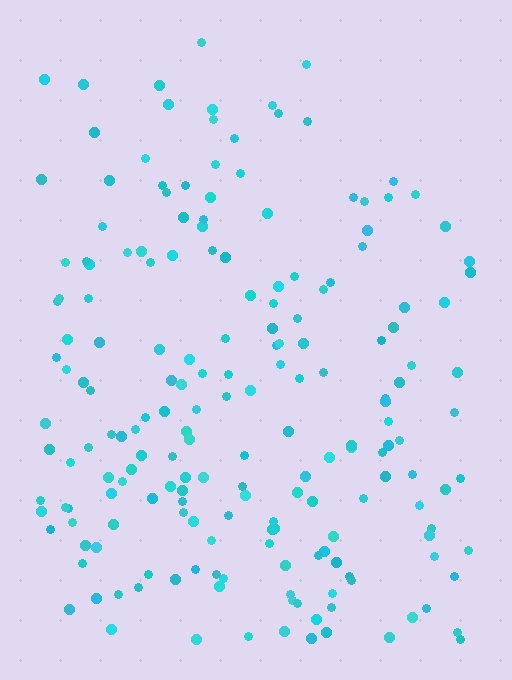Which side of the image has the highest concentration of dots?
The bottom.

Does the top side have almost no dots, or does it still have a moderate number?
Still a moderate number, just noticeably fewer than the bottom.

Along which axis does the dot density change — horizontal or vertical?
Vertical.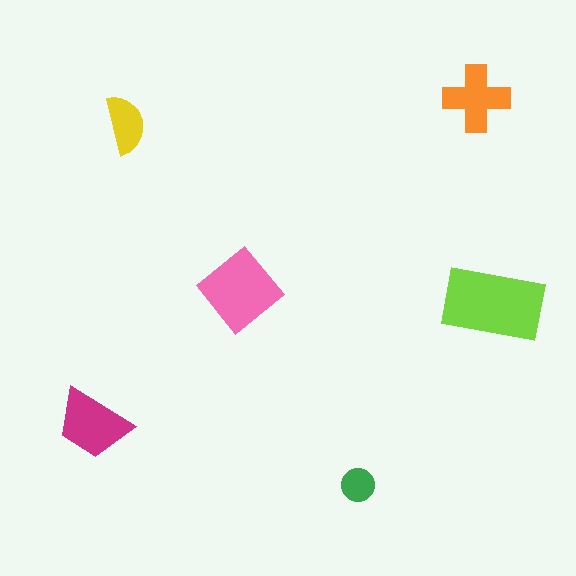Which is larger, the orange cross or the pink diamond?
The pink diamond.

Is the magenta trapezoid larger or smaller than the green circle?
Larger.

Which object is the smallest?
The green circle.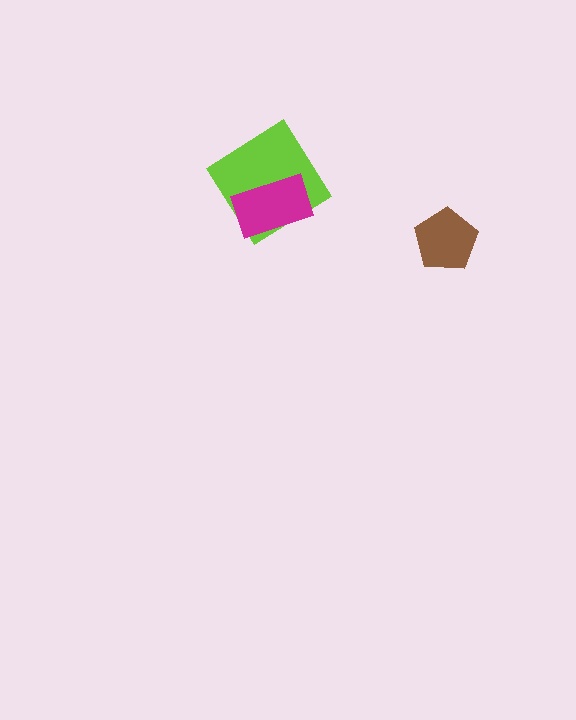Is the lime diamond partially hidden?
Yes, it is partially covered by another shape.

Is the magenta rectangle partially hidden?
No, no other shape covers it.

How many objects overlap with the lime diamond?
1 object overlaps with the lime diamond.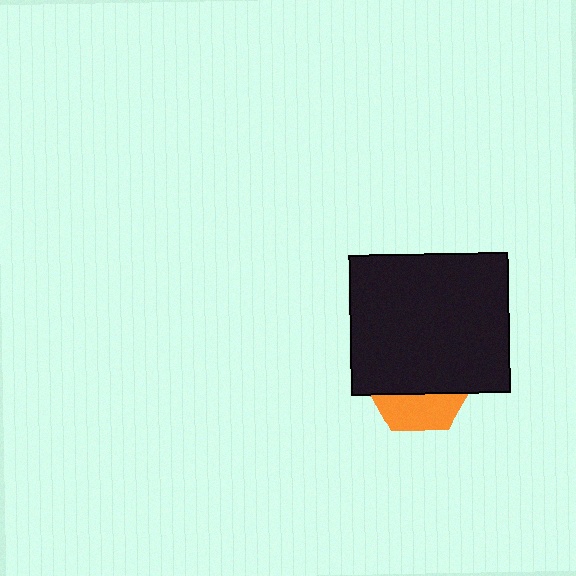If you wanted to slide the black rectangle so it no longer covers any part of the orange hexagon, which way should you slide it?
Slide it up — that is the most direct way to separate the two shapes.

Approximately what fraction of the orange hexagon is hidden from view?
Roughly 68% of the orange hexagon is hidden behind the black rectangle.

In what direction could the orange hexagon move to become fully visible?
The orange hexagon could move down. That would shift it out from behind the black rectangle entirely.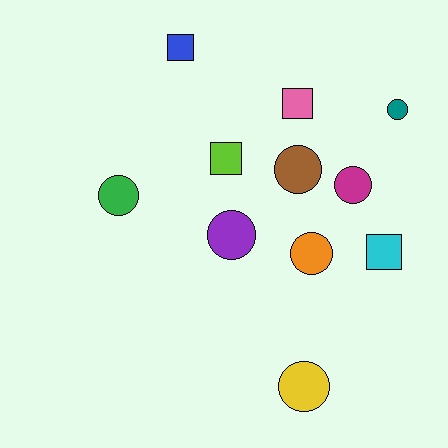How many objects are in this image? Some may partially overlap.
There are 11 objects.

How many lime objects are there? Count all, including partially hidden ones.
There is 1 lime object.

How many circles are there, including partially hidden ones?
There are 7 circles.